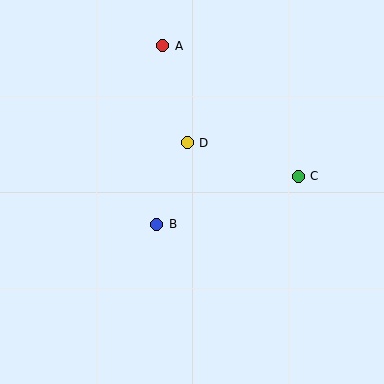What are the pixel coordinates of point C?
Point C is at (298, 176).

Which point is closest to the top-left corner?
Point A is closest to the top-left corner.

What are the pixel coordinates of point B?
Point B is at (157, 224).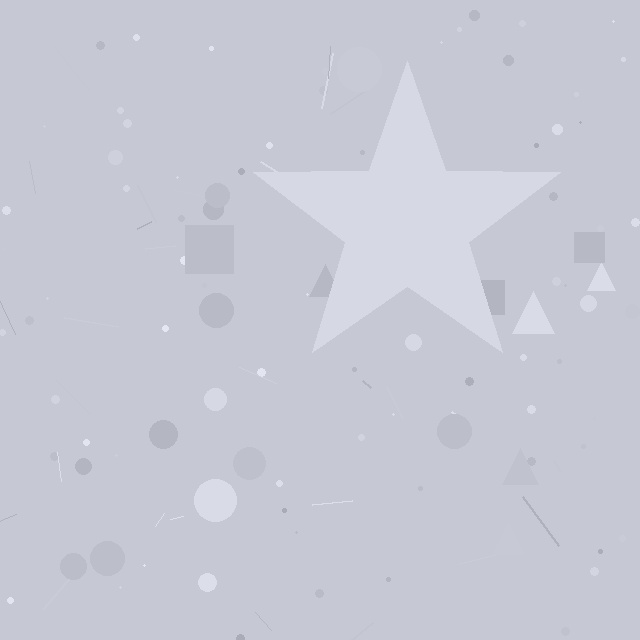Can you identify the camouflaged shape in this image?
The camouflaged shape is a star.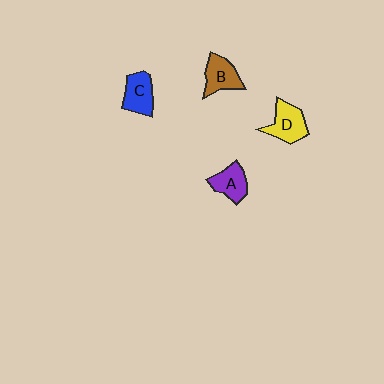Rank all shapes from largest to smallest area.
From largest to smallest: D (yellow), B (brown), C (blue), A (purple).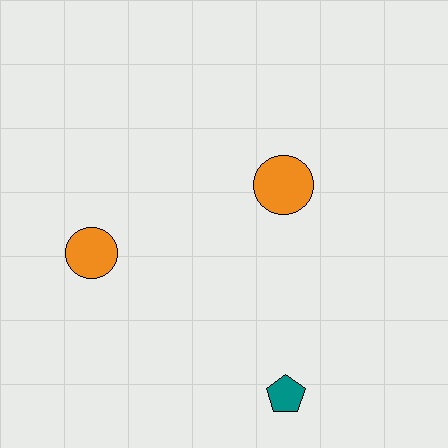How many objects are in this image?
There are 3 objects.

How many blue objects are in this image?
There are no blue objects.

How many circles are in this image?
There are 2 circles.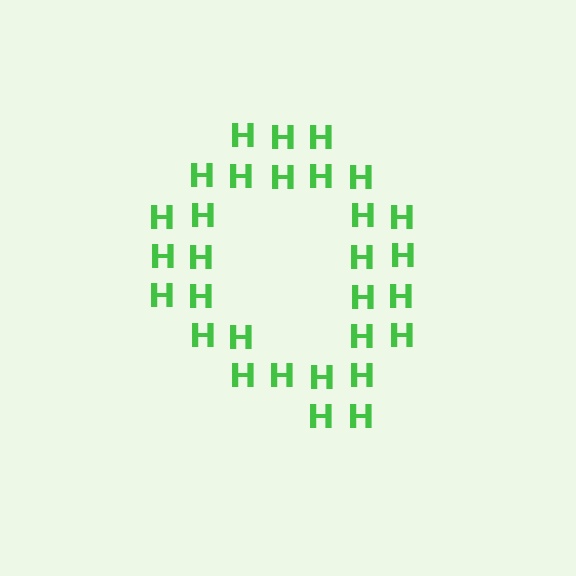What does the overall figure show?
The overall figure shows the letter Q.